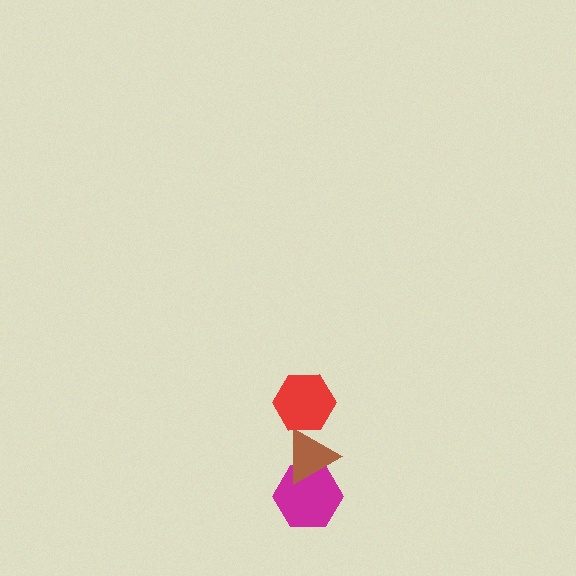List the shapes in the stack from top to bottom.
From top to bottom: the red hexagon, the brown triangle, the magenta hexagon.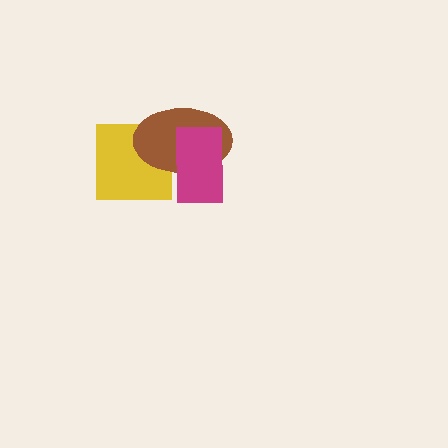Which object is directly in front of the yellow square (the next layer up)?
The brown ellipse is directly in front of the yellow square.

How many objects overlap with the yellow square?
2 objects overlap with the yellow square.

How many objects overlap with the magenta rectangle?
2 objects overlap with the magenta rectangle.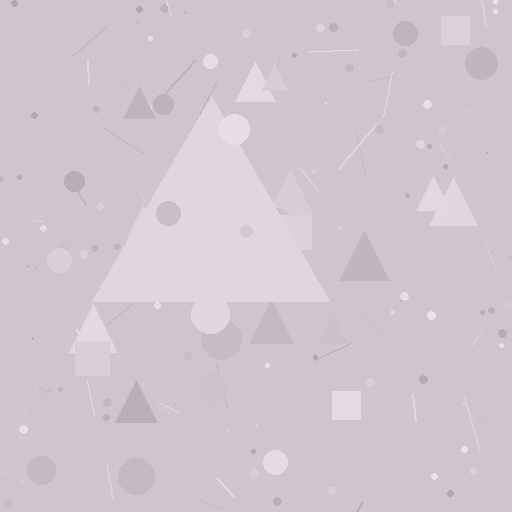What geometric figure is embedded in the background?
A triangle is embedded in the background.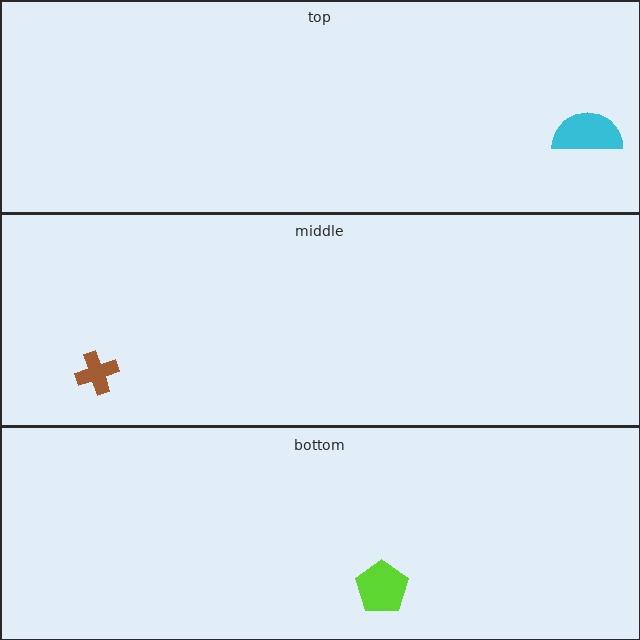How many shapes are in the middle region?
1.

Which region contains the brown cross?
The middle region.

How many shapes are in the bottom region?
1.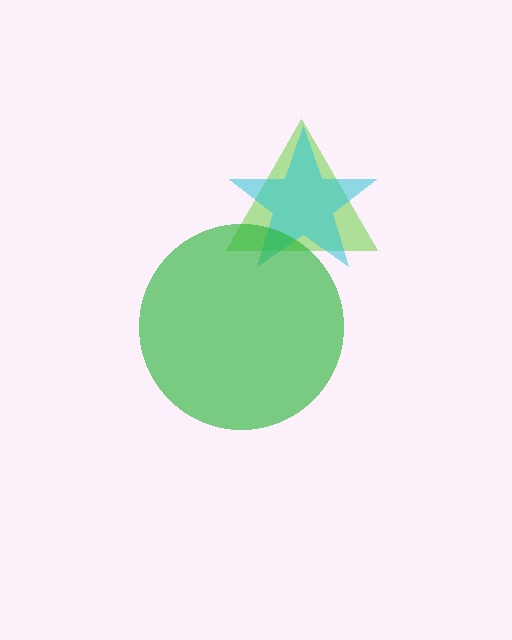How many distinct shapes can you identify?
There are 3 distinct shapes: a lime triangle, a cyan star, a green circle.